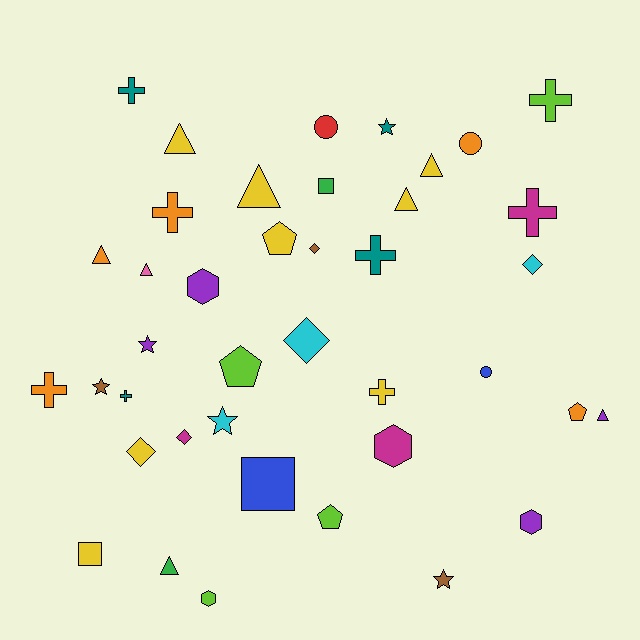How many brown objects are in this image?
There are 3 brown objects.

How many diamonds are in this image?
There are 5 diamonds.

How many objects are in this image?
There are 40 objects.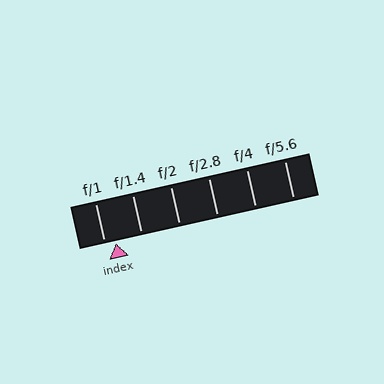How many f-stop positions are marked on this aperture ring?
There are 6 f-stop positions marked.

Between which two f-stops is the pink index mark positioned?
The index mark is between f/1 and f/1.4.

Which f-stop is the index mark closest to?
The index mark is closest to f/1.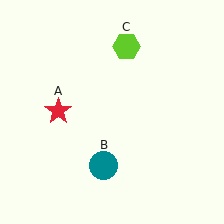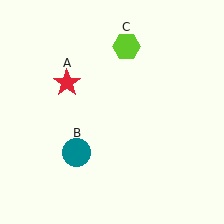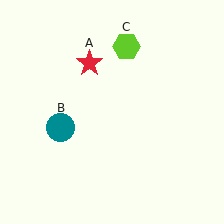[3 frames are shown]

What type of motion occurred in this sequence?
The red star (object A), teal circle (object B) rotated clockwise around the center of the scene.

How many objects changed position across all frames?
2 objects changed position: red star (object A), teal circle (object B).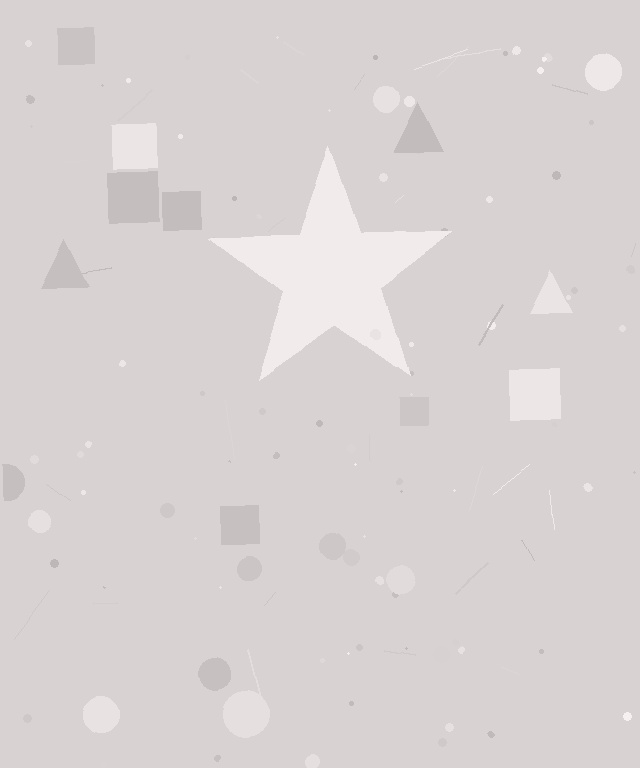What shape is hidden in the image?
A star is hidden in the image.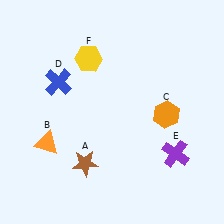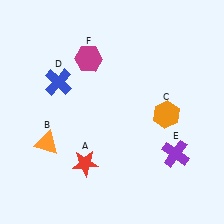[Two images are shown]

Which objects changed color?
A changed from brown to red. F changed from yellow to magenta.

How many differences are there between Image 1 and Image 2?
There are 2 differences between the two images.